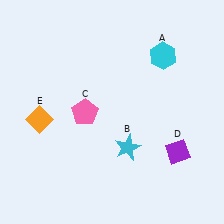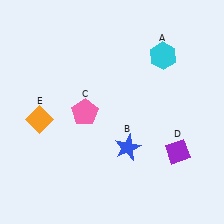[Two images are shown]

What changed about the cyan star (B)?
In Image 1, B is cyan. In Image 2, it changed to blue.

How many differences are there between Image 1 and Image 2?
There is 1 difference between the two images.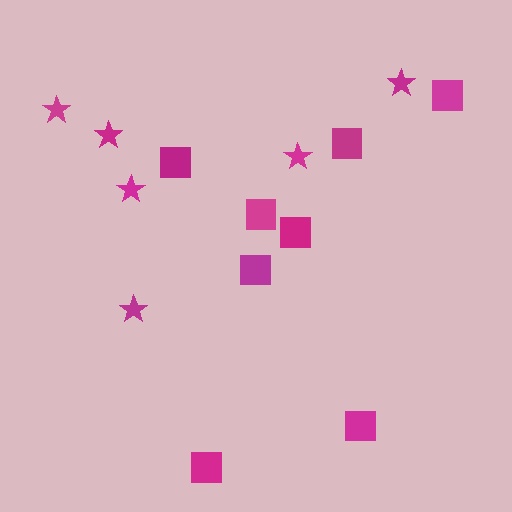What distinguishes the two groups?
There are 2 groups: one group of stars (6) and one group of squares (8).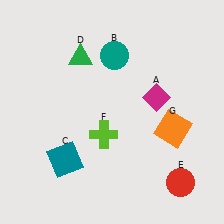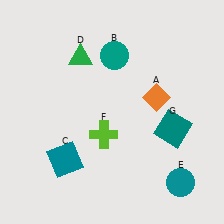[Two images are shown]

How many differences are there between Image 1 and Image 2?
There are 3 differences between the two images.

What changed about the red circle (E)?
In Image 1, E is red. In Image 2, it changed to teal.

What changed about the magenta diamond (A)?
In Image 1, A is magenta. In Image 2, it changed to orange.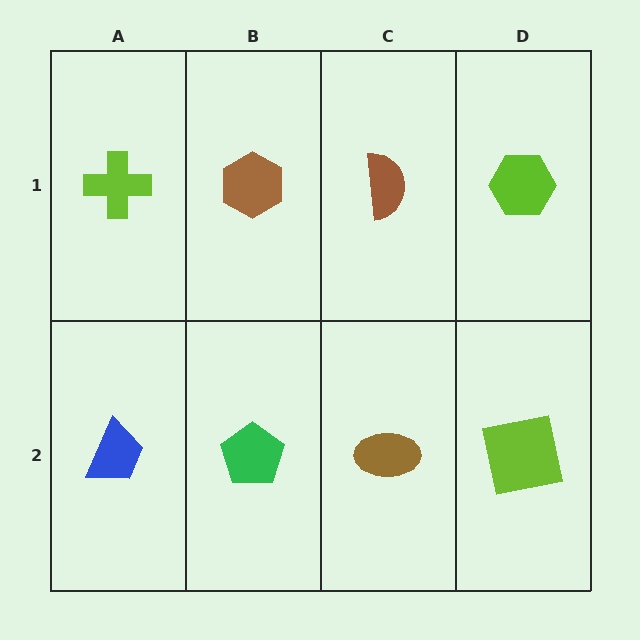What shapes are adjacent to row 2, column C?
A brown semicircle (row 1, column C), a green pentagon (row 2, column B), a lime square (row 2, column D).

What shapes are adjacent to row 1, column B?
A green pentagon (row 2, column B), a lime cross (row 1, column A), a brown semicircle (row 1, column C).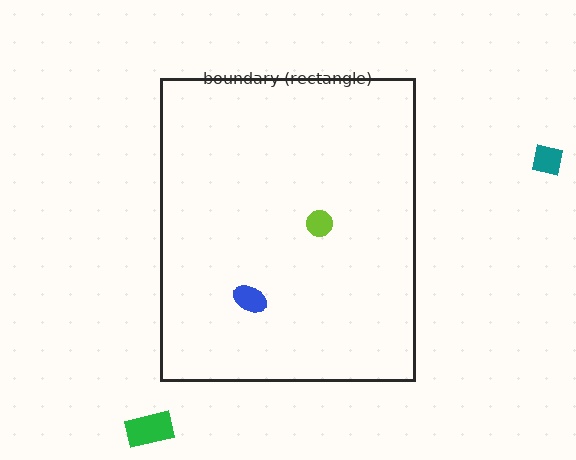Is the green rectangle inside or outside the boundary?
Outside.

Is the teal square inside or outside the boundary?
Outside.